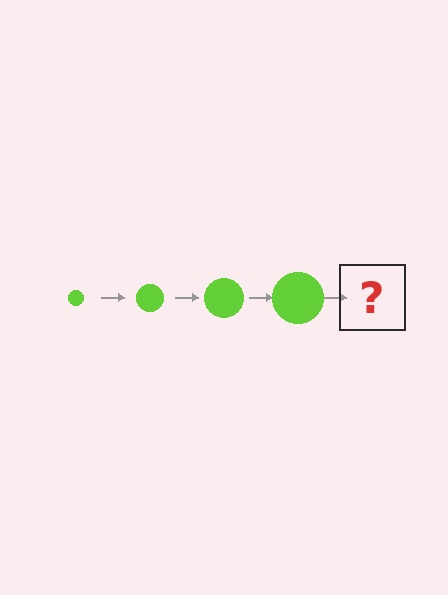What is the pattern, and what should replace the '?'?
The pattern is that the circle gets progressively larger each step. The '?' should be a lime circle, larger than the previous one.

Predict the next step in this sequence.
The next step is a lime circle, larger than the previous one.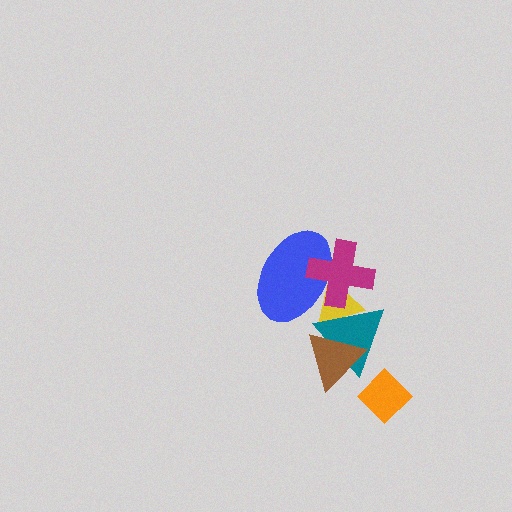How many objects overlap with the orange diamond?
0 objects overlap with the orange diamond.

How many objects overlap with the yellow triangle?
4 objects overlap with the yellow triangle.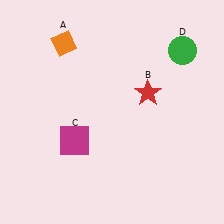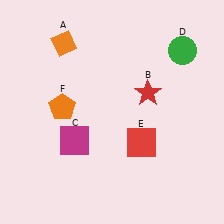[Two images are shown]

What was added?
A red square (E), an orange pentagon (F) were added in Image 2.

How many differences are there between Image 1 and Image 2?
There are 2 differences between the two images.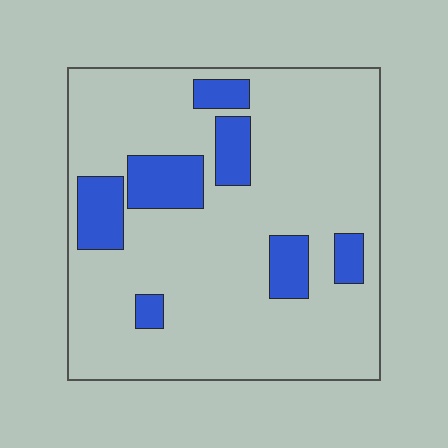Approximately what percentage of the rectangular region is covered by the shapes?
Approximately 15%.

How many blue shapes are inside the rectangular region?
7.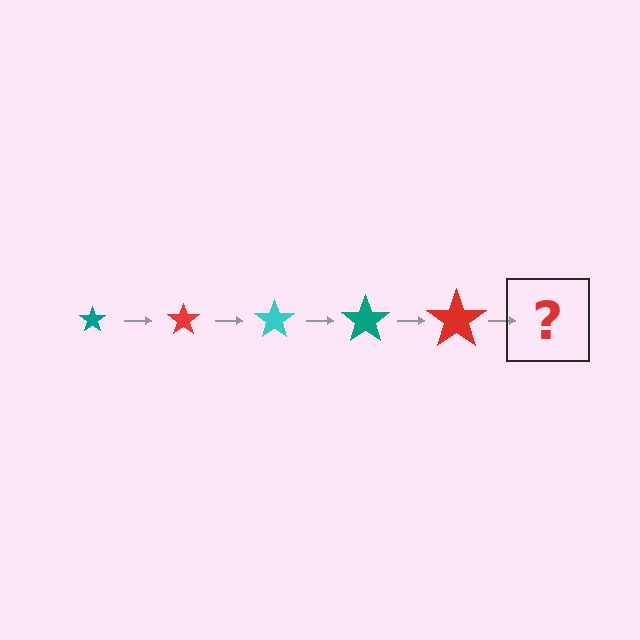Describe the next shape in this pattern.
It should be a cyan star, larger than the previous one.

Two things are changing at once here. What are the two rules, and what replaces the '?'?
The two rules are that the star grows larger each step and the color cycles through teal, red, and cyan. The '?' should be a cyan star, larger than the previous one.